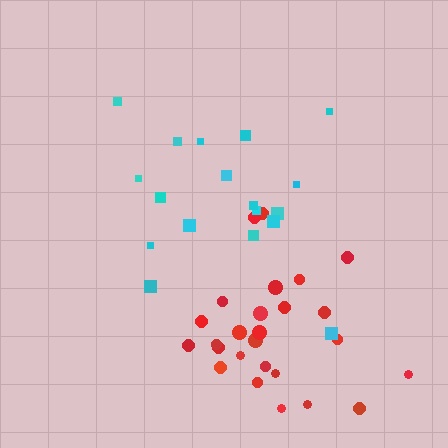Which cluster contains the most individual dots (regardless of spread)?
Red (27).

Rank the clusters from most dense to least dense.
red, cyan.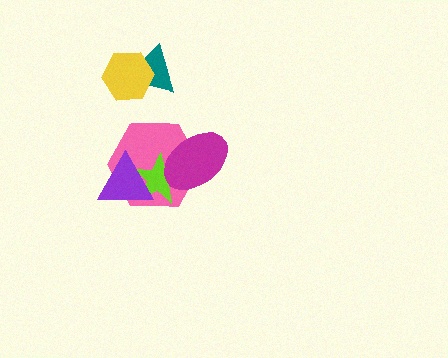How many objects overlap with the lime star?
3 objects overlap with the lime star.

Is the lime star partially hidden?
Yes, it is partially covered by another shape.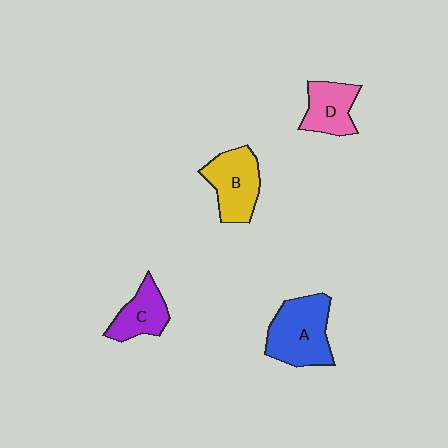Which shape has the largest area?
Shape A (blue).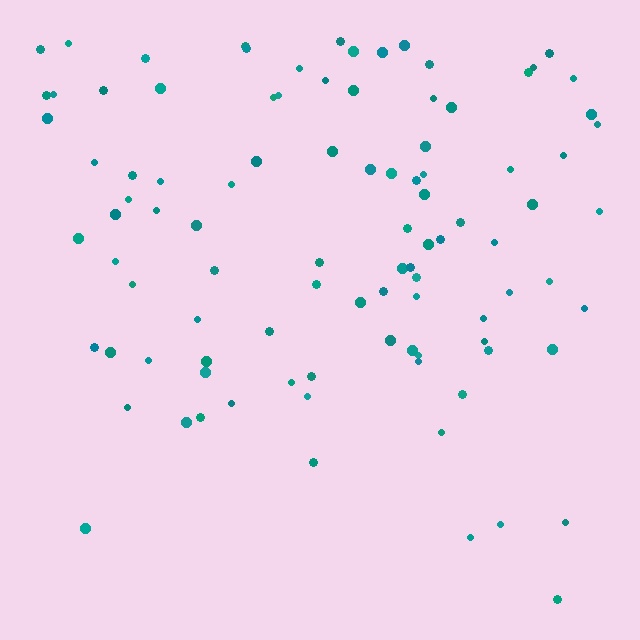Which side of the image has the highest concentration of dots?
The top.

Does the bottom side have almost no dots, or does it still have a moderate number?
Still a moderate number, just noticeably fewer than the top.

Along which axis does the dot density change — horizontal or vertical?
Vertical.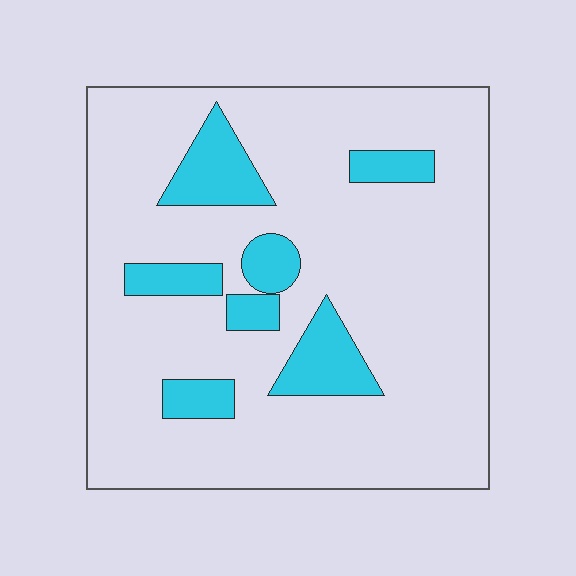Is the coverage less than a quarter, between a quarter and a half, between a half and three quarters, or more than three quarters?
Less than a quarter.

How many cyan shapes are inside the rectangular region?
7.